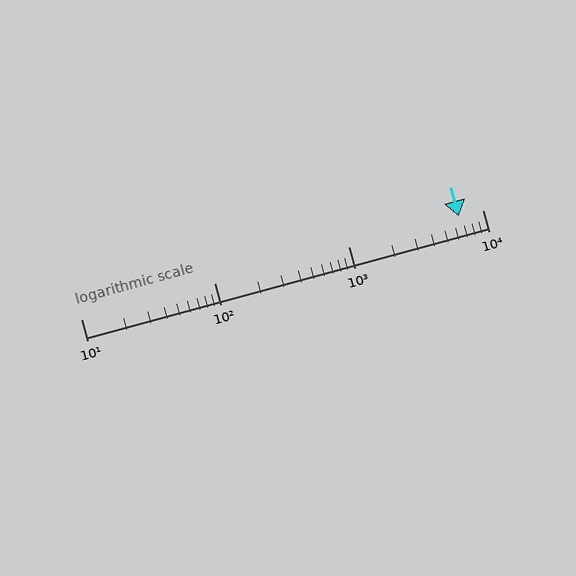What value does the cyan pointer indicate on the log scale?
The pointer indicates approximately 6700.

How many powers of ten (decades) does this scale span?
The scale spans 3 decades, from 10 to 10000.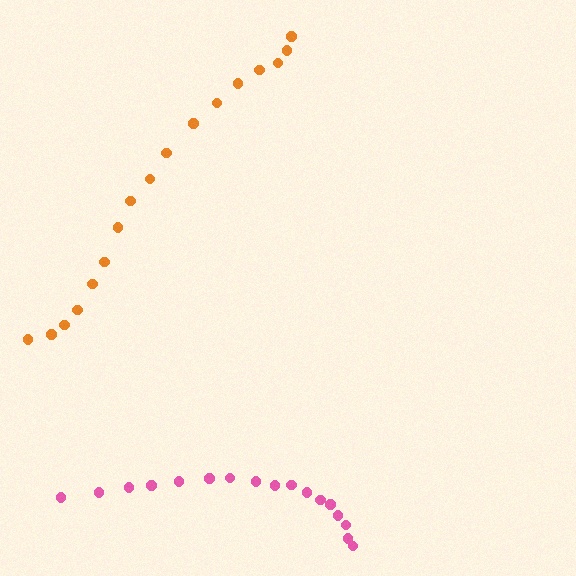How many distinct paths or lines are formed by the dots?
There are 2 distinct paths.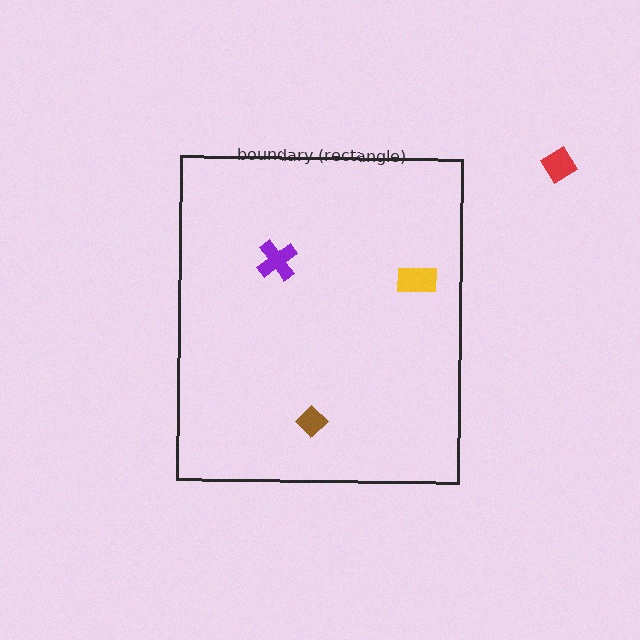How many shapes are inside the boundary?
3 inside, 1 outside.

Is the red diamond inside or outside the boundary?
Outside.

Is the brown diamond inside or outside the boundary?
Inside.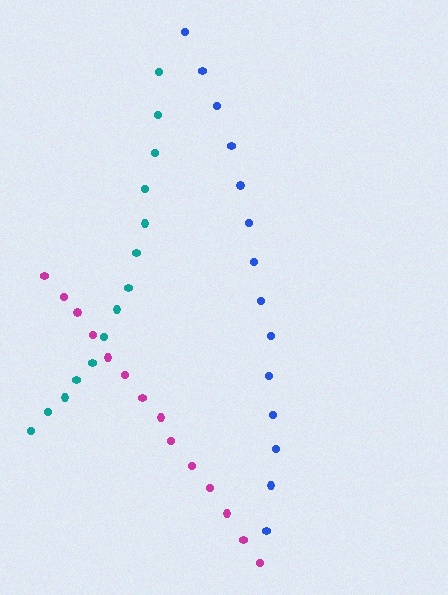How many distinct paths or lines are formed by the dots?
There are 3 distinct paths.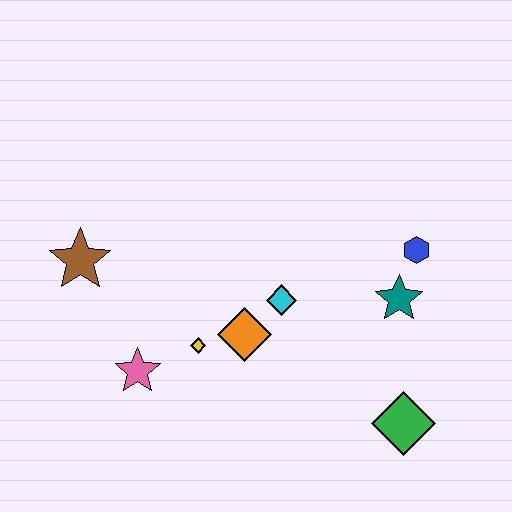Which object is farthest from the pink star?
The blue hexagon is farthest from the pink star.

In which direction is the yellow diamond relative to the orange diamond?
The yellow diamond is to the left of the orange diamond.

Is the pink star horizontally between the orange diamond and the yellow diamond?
No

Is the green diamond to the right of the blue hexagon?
No